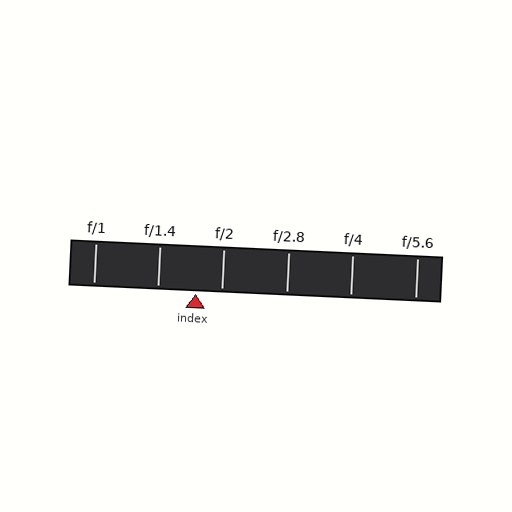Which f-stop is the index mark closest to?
The index mark is closest to f/2.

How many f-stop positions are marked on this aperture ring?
There are 6 f-stop positions marked.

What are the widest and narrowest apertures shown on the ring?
The widest aperture shown is f/1 and the narrowest is f/5.6.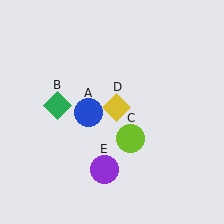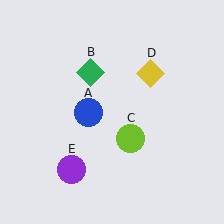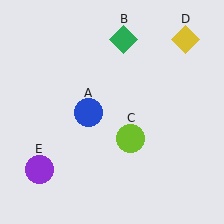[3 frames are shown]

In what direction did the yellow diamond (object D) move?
The yellow diamond (object D) moved up and to the right.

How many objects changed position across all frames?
3 objects changed position: green diamond (object B), yellow diamond (object D), purple circle (object E).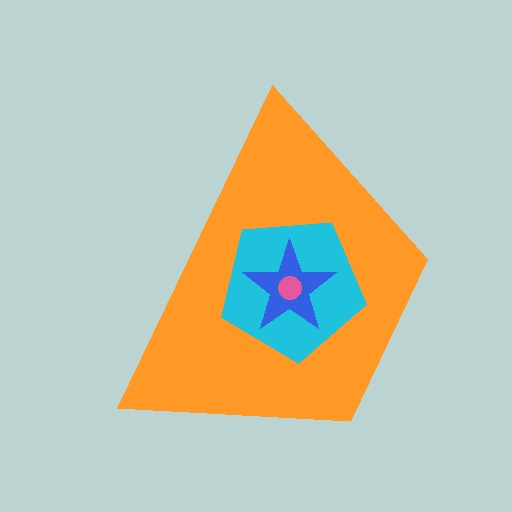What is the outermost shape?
The orange trapezoid.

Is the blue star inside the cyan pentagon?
Yes.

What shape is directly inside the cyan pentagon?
The blue star.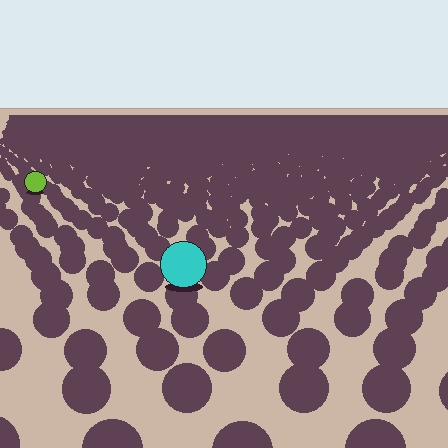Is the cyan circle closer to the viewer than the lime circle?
Yes. The cyan circle is closer — you can tell from the texture gradient: the ground texture is coarser near it.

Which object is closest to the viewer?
The cyan circle is closest. The texture marks near it are larger and more spread out.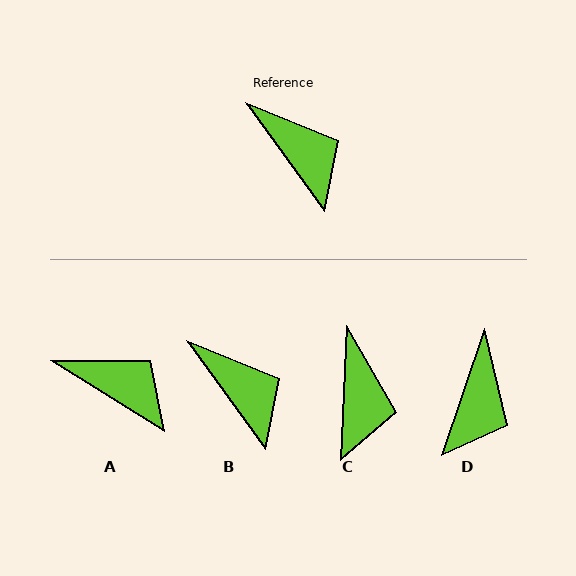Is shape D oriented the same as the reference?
No, it is off by about 55 degrees.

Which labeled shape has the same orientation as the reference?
B.